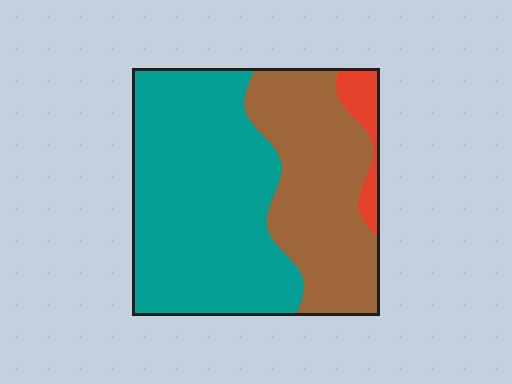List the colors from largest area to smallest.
From largest to smallest: teal, brown, red.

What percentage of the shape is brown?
Brown takes up about three eighths (3/8) of the shape.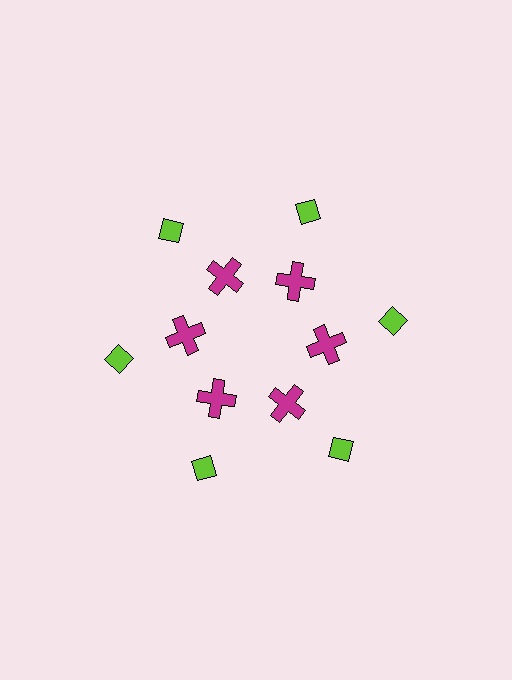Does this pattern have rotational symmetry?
Yes, this pattern has 6-fold rotational symmetry. It looks the same after rotating 60 degrees around the center.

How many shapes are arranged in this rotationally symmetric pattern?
There are 12 shapes, arranged in 6 groups of 2.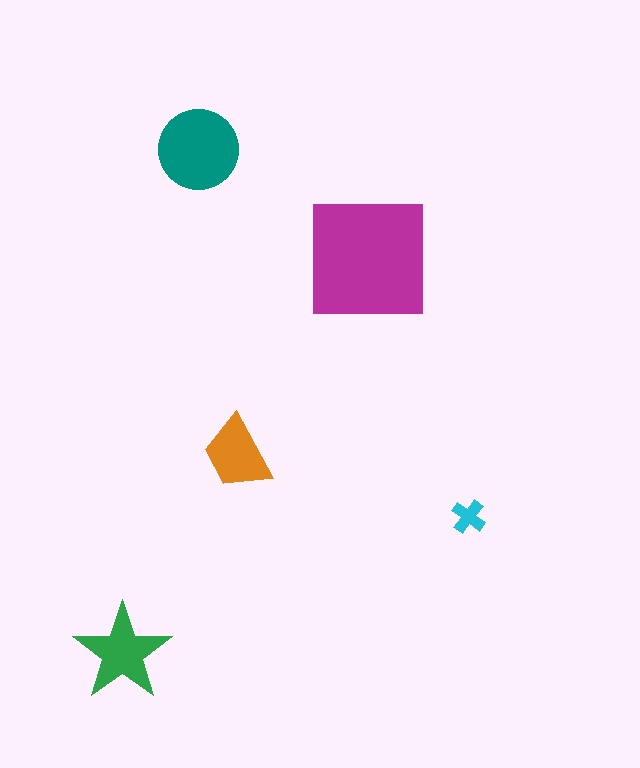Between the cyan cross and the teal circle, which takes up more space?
The teal circle.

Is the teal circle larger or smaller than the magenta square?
Smaller.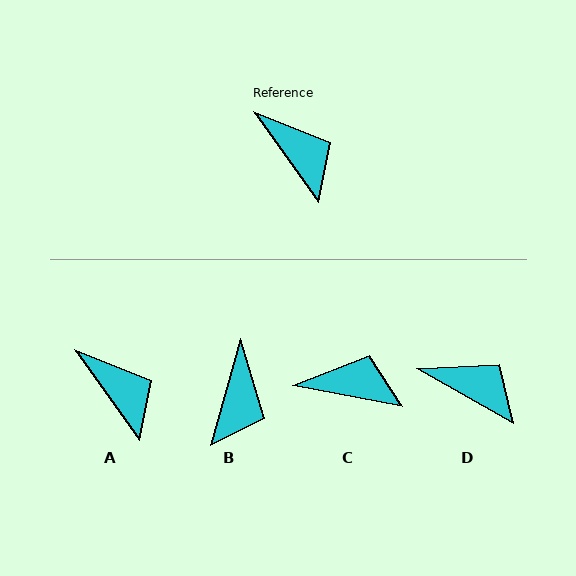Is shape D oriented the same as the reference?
No, it is off by about 25 degrees.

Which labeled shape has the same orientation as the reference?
A.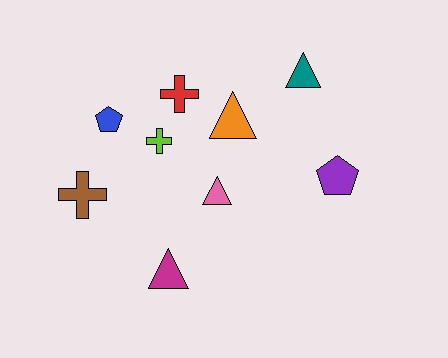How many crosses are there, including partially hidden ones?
There are 3 crosses.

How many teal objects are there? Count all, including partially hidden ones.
There is 1 teal object.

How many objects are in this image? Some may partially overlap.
There are 9 objects.